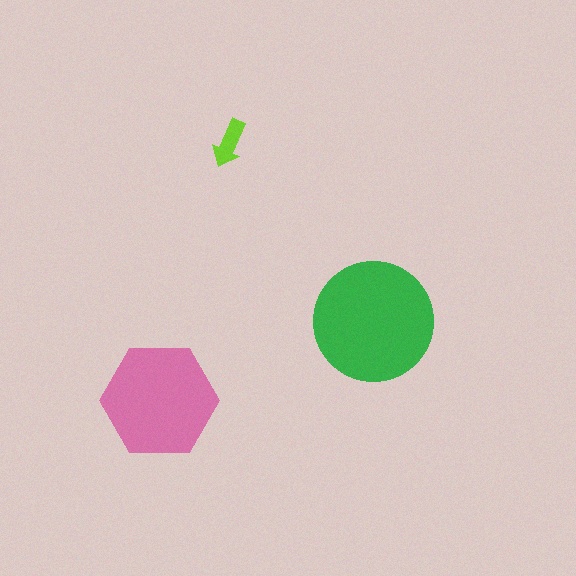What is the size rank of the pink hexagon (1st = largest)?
2nd.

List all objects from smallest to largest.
The lime arrow, the pink hexagon, the green circle.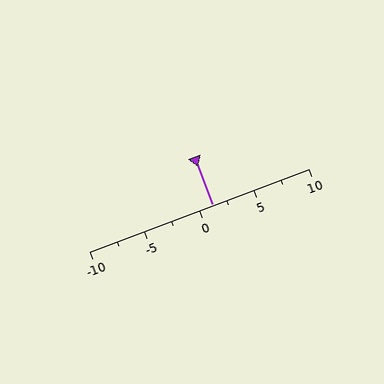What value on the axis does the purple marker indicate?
The marker indicates approximately 1.2.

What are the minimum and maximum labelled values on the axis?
The axis runs from -10 to 10.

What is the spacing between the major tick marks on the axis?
The major ticks are spaced 5 apart.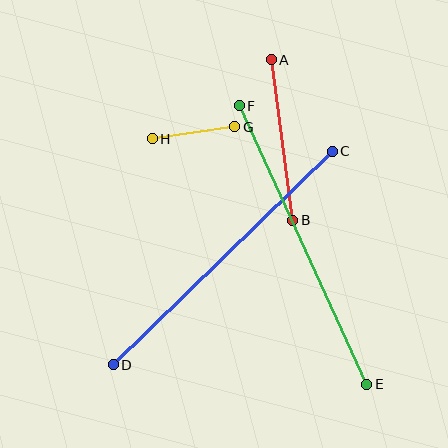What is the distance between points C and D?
The distance is approximately 306 pixels.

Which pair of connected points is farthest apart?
Points E and F are farthest apart.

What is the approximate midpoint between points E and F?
The midpoint is at approximately (303, 245) pixels.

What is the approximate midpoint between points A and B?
The midpoint is at approximately (282, 140) pixels.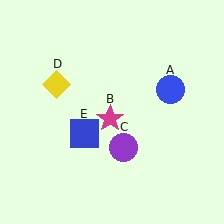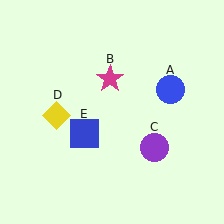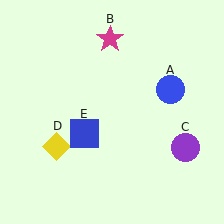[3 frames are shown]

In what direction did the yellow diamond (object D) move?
The yellow diamond (object D) moved down.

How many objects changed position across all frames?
3 objects changed position: magenta star (object B), purple circle (object C), yellow diamond (object D).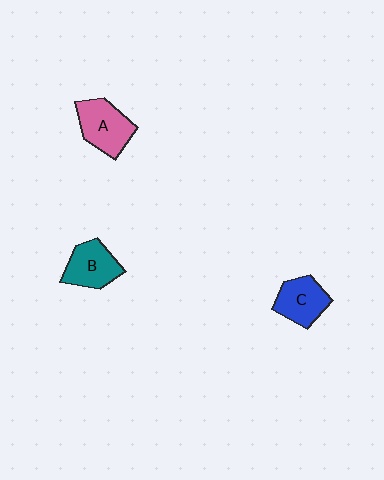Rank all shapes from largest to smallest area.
From largest to smallest: A (pink), B (teal), C (blue).